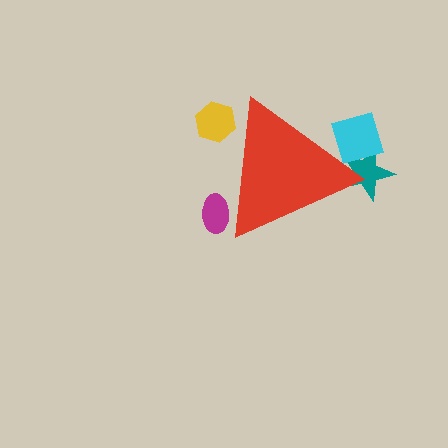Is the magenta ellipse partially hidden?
Yes, the magenta ellipse is partially hidden behind the red triangle.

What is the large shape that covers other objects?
A red triangle.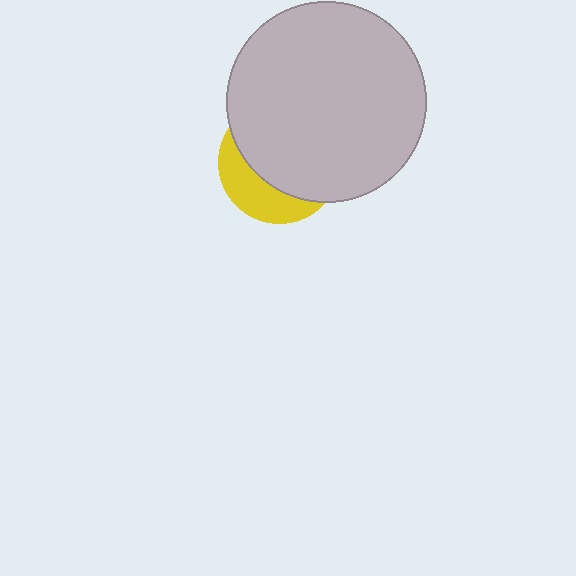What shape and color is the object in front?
The object in front is a light gray circle.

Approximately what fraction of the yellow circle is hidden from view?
Roughly 68% of the yellow circle is hidden behind the light gray circle.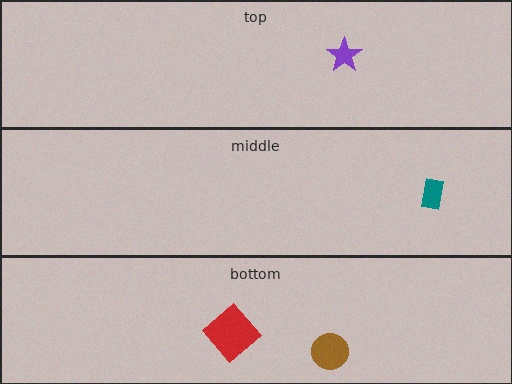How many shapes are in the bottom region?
2.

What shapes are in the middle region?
The teal rectangle.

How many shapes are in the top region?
1.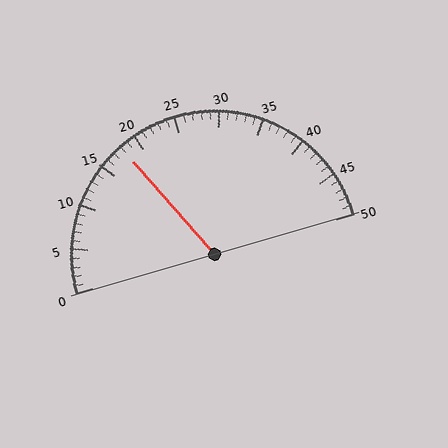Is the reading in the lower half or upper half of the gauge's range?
The reading is in the lower half of the range (0 to 50).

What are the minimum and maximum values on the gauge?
The gauge ranges from 0 to 50.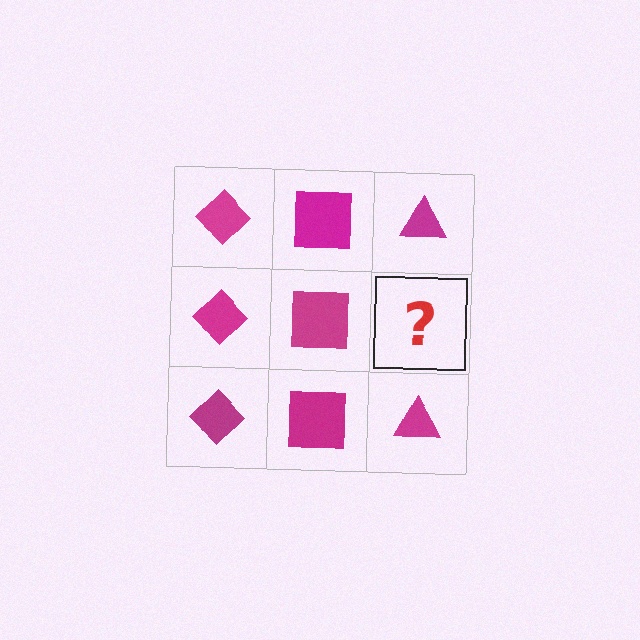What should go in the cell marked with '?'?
The missing cell should contain a magenta triangle.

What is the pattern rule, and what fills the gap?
The rule is that each column has a consistent shape. The gap should be filled with a magenta triangle.